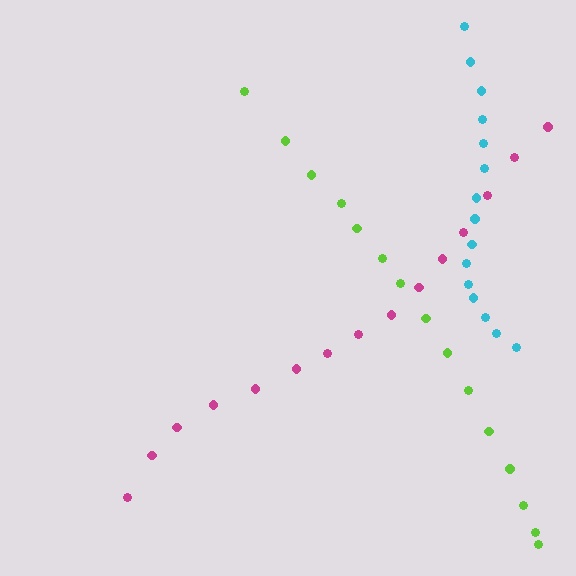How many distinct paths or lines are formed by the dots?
There are 3 distinct paths.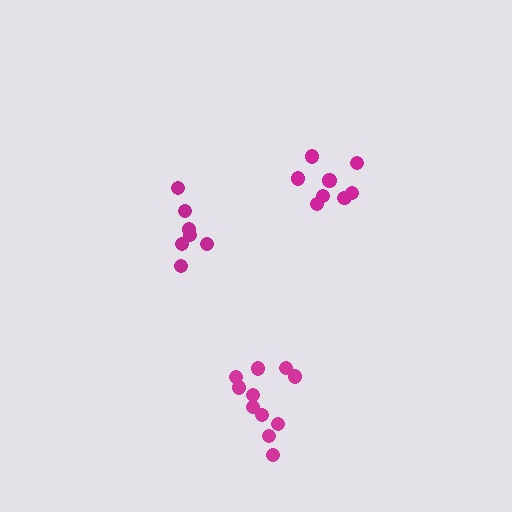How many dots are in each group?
Group 1: 8 dots, Group 2: 11 dots, Group 3: 7 dots (26 total).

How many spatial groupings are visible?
There are 3 spatial groupings.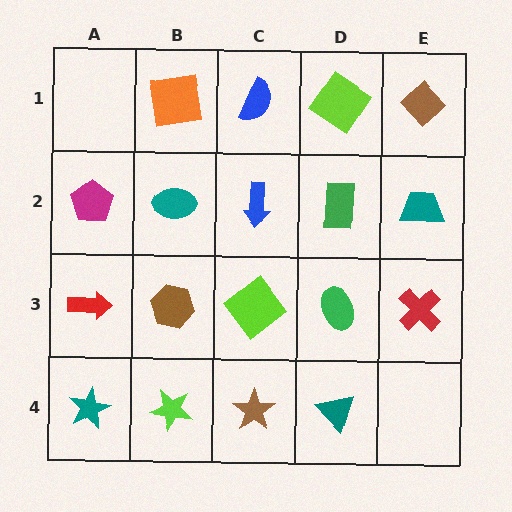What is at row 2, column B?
A teal ellipse.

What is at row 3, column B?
A brown hexagon.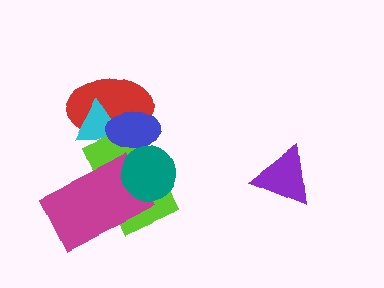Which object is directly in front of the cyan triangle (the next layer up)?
The lime rectangle is directly in front of the cyan triangle.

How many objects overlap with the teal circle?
3 objects overlap with the teal circle.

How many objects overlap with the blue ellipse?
4 objects overlap with the blue ellipse.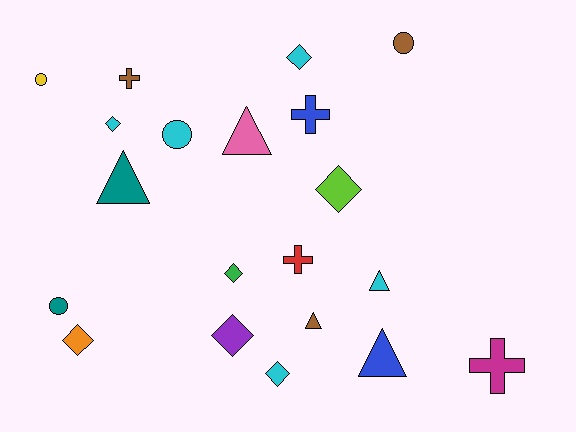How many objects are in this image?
There are 20 objects.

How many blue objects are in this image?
There are 2 blue objects.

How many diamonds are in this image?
There are 7 diamonds.